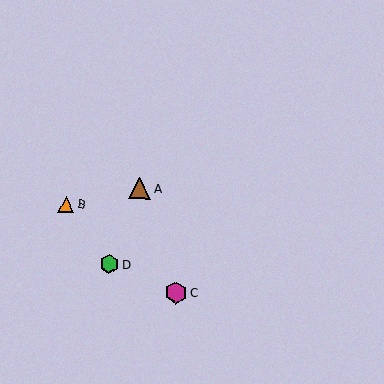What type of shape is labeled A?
Shape A is a brown triangle.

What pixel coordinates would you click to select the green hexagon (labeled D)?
Click at (109, 264) to select the green hexagon D.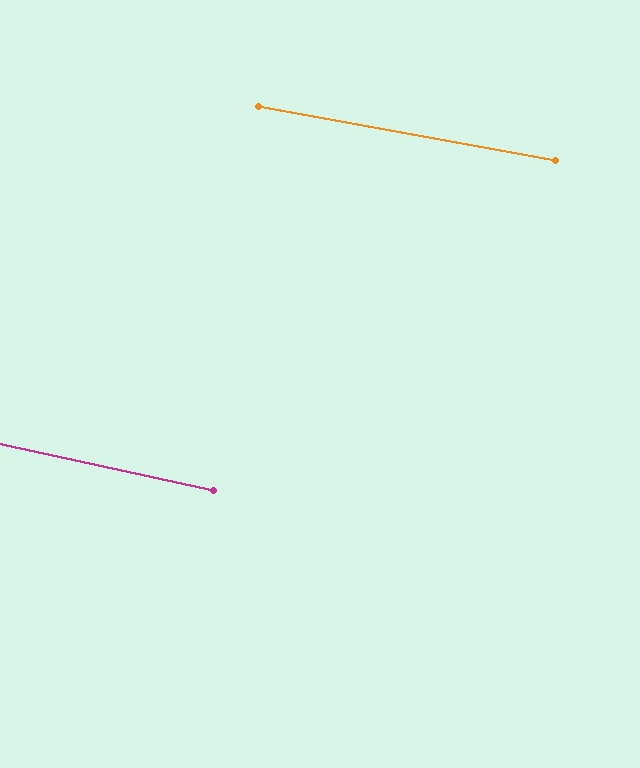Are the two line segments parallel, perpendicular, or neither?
Parallel — their directions differ by only 1.9°.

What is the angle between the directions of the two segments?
Approximately 2 degrees.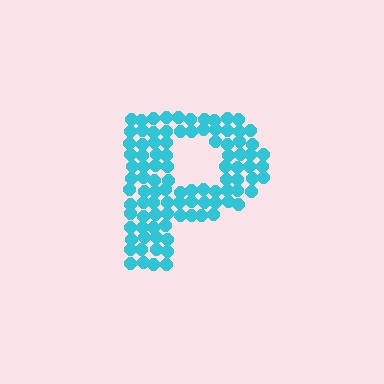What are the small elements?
The small elements are circles.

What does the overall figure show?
The overall figure shows the letter P.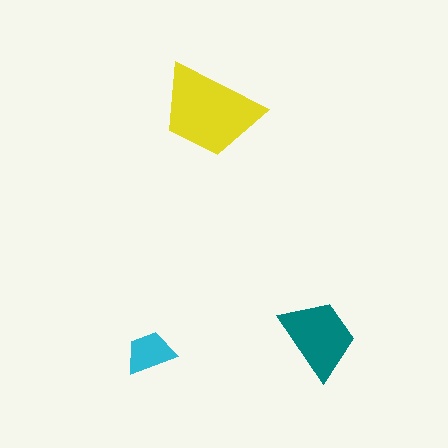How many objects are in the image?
There are 3 objects in the image.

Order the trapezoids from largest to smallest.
the yellow one, the teal one, the cyan one.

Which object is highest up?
The yellow trapezoid is topmost.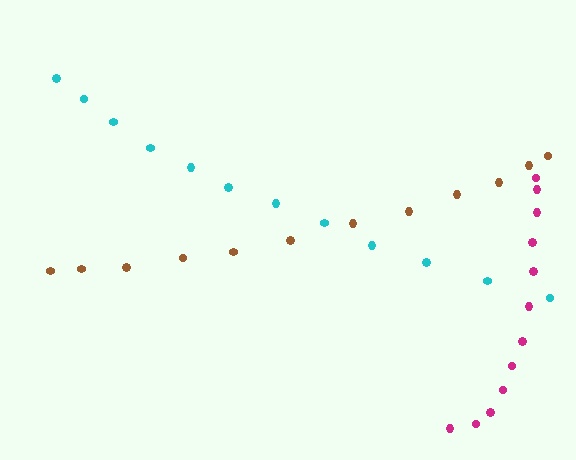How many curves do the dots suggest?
There are 3 distinct paths.